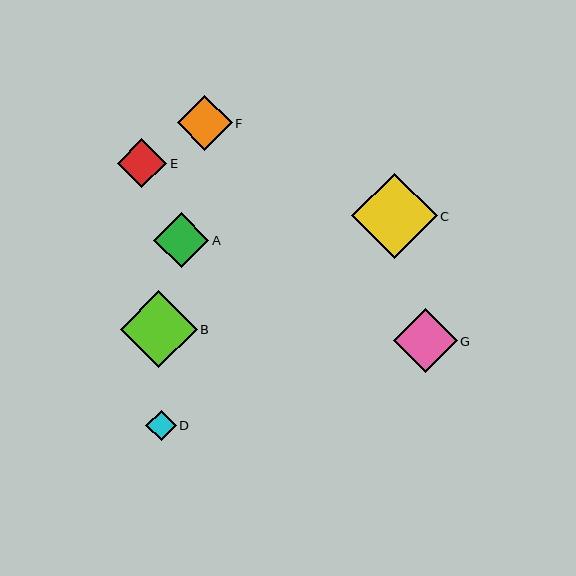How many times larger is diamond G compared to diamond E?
Diamond G is approximately 1.3 times the size of diamond E.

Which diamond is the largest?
Diamond C is the largest with a size of approximately 85 pixels.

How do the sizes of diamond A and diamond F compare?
Diamond A and diamond F are approximately the same size.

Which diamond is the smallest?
Diamond D is the smallest with a size of approximately 30 pixels.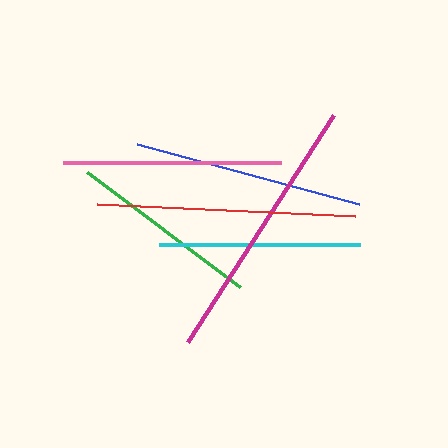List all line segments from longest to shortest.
From longest to shortest: magenta, red, blue, pink, cyan, green.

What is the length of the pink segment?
The pink segment is approximately 218 pixels long.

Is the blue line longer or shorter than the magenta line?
The magenta line is longer than the blue line.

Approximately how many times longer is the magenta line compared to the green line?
The magenta line is approximately 1.4 times the length of the green line.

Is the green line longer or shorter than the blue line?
The blue line is longer than the green line.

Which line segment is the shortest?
The green line is the shortest at approximately 191 pixels.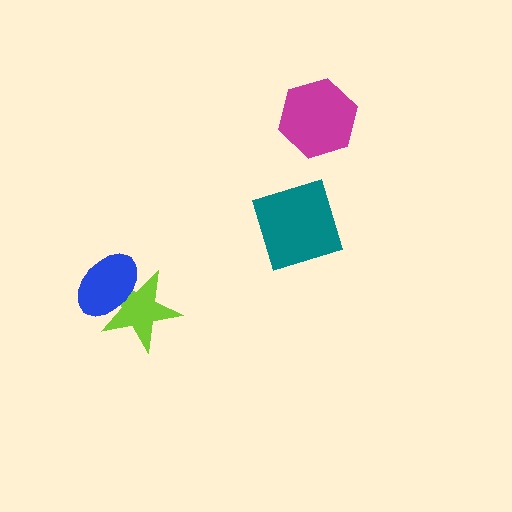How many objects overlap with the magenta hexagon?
0 objects overlap with the magenta hexagon.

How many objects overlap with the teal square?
0 objects overlap with the teal square.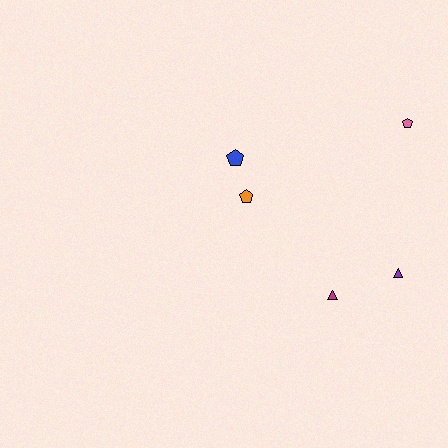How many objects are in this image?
There are 5 objects.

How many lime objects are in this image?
There are no lime objects.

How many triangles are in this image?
There are 2 triangles.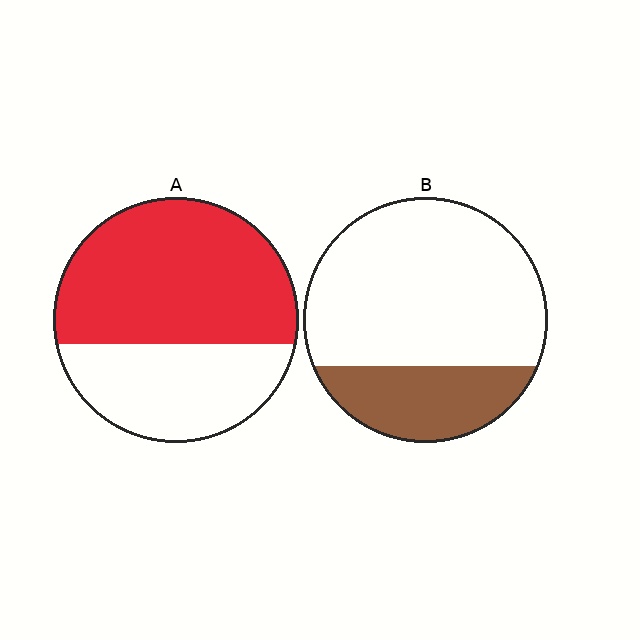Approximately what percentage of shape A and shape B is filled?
A is approximately 60% and B is approximately 25%.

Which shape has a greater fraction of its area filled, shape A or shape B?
Shape A.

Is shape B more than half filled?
No.